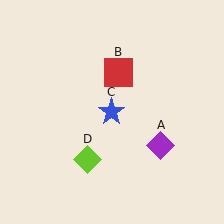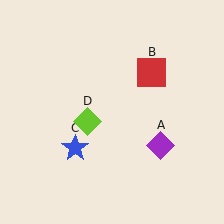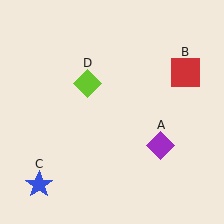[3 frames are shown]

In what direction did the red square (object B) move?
The red square (object B) moved right.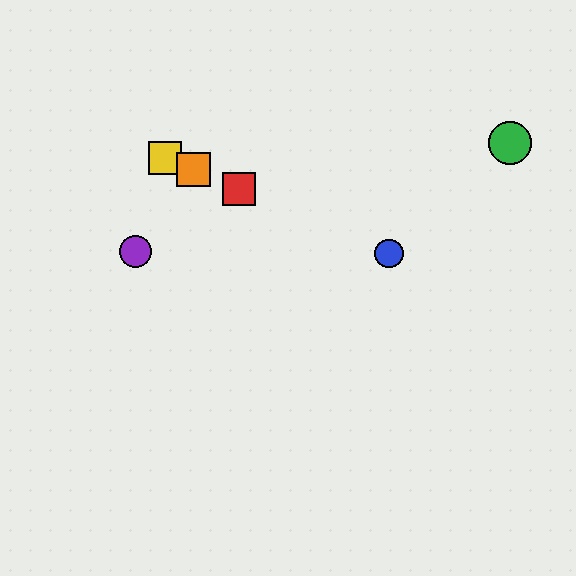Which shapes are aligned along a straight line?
The red square, the blue circle, the yellow square, the orange square are aligned along a straight line.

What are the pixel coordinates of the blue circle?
The blue circle is at (389, 253).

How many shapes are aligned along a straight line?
4 shapes (the red square, the blue circle, the yellow square, the orange square) are aligned along a straight line.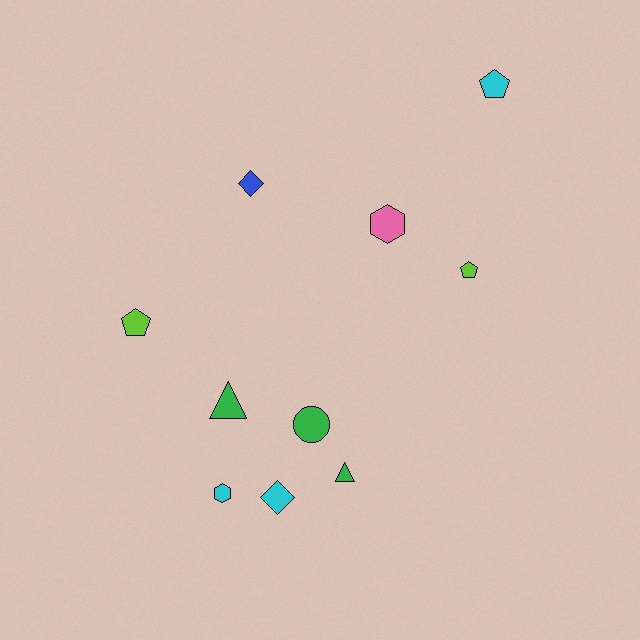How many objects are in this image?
There are 10 objects.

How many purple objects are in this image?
There are no purple objects.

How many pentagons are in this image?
There are 3 pentagons.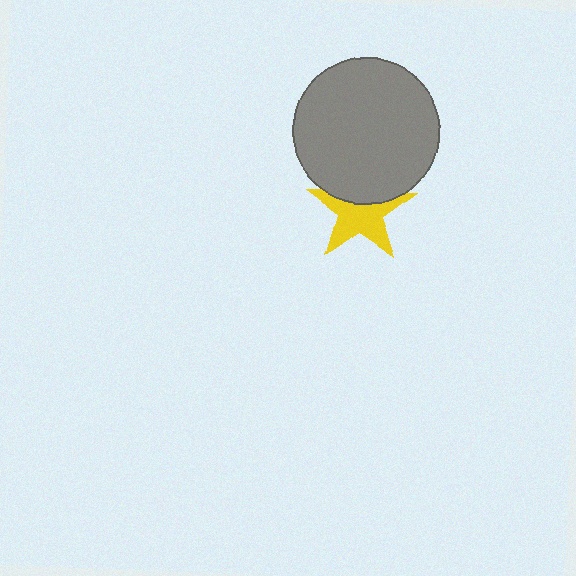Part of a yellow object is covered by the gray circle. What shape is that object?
It is a star.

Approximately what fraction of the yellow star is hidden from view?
Roughly 35% of the yellow star is hidden behind the gray circle.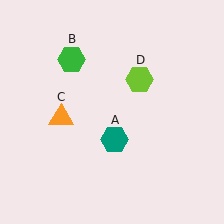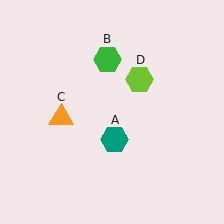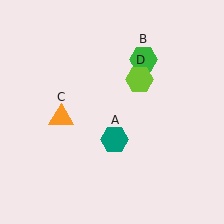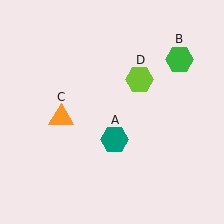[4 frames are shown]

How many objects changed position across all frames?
1 object changed position: green hexagon (object B).